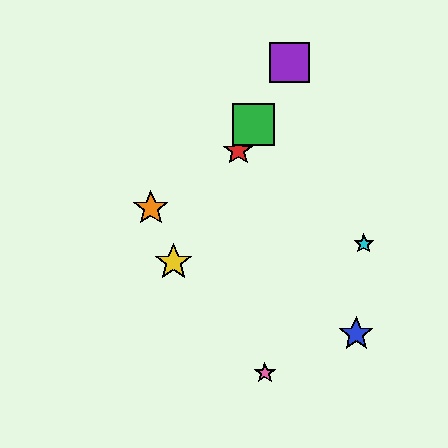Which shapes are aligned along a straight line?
The red star, the green square, the yellow star, the purple square are aligned along a straight line.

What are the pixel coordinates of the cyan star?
The cyan star is at (364, 244).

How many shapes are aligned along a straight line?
4 shapes (the red star, the green square, the yellow star, the purple square) are aligned along a straight line.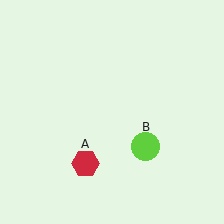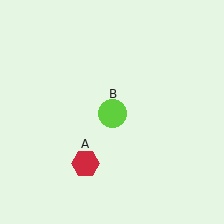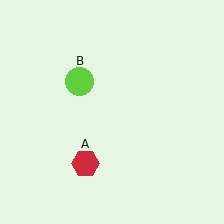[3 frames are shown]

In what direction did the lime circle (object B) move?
The lime circle (object B) moved up and to the left.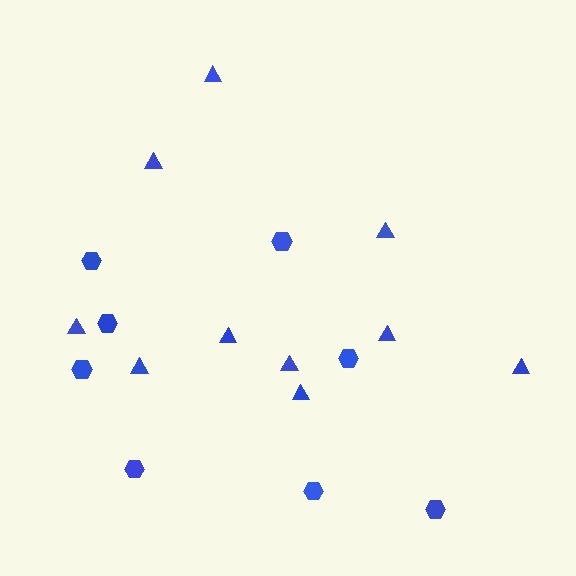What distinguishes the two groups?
There are 2 groups: one group of hexagons (8) and one group of triangles (10).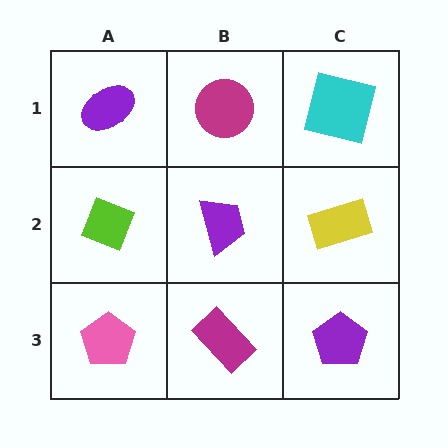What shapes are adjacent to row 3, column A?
A lime diamond (row 2, column A), a magenta rectangle (row 3, column B).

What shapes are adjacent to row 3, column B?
A purple trapezoid (row 2, column B), a pink pentagon (row 3, column A), a purple pentagon (row 3, column C).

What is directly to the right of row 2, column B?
A yellow rectangle.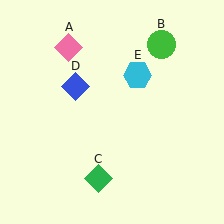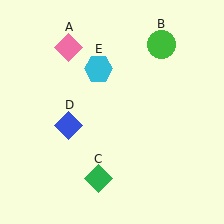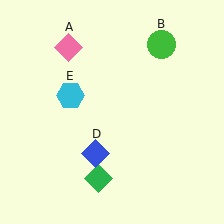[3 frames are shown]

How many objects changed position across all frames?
2 objects changed position: blue diamond (object D), cyan hexagon (object E).